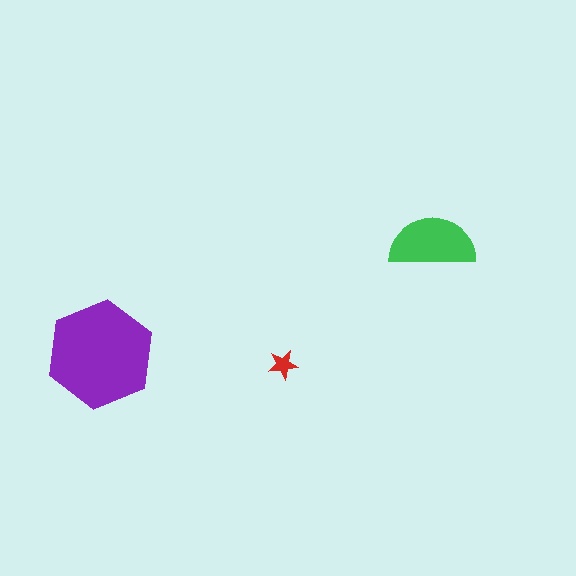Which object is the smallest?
The red star.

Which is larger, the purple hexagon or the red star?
The purple hexagon.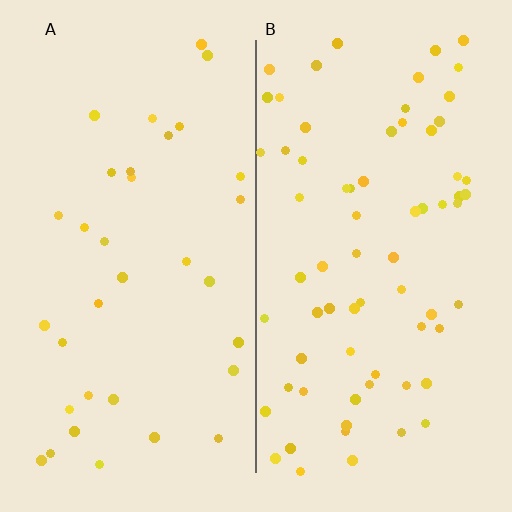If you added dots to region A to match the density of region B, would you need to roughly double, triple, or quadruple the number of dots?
Approximately double.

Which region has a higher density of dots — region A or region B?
B (the right).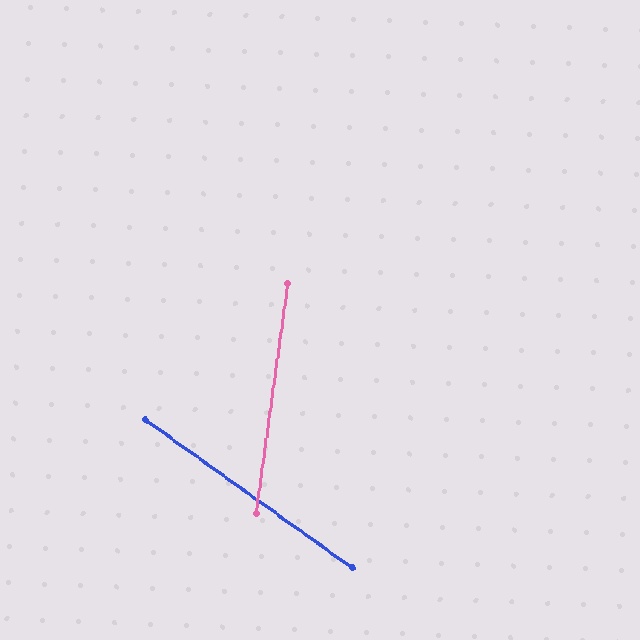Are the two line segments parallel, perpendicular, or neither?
Neither parallel nor perpendicular — they differ by about 62°.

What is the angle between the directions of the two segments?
Approximately 62 degrees.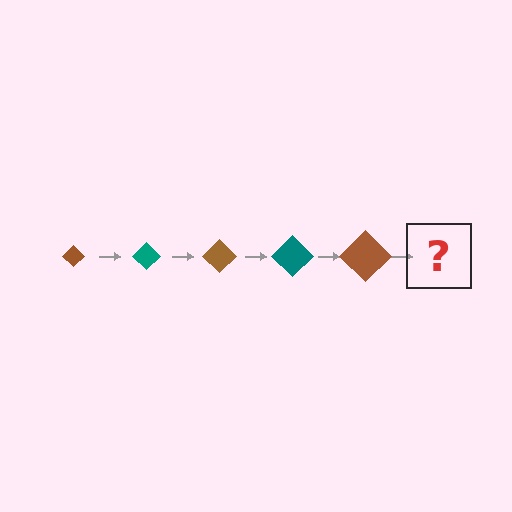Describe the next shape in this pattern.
It should be a teal diamond, larger than the previous one.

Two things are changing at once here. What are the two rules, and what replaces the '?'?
The two rules are that the diamond grows larger each step and the color cycles through brown and teal. The '?' should be a teal diamond, larger than the previous one.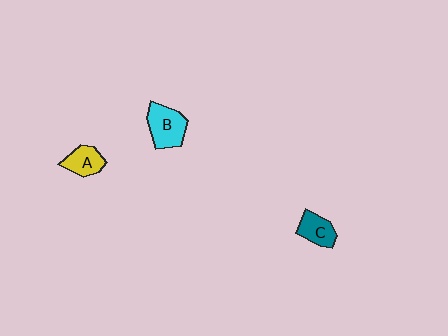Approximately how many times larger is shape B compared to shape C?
Approximately 1.4 times.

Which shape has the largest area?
Shape B (cyan).